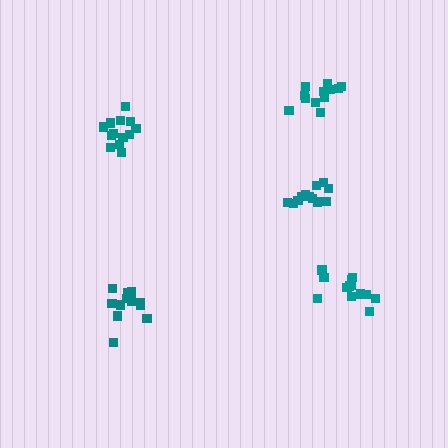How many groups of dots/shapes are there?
There are 5 groups.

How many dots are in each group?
Group 1: 14 dots, Group 2: 13 dots, Group 3: 12 dots, Group 4: 13 dots, Group 5: 12 dots (64 total).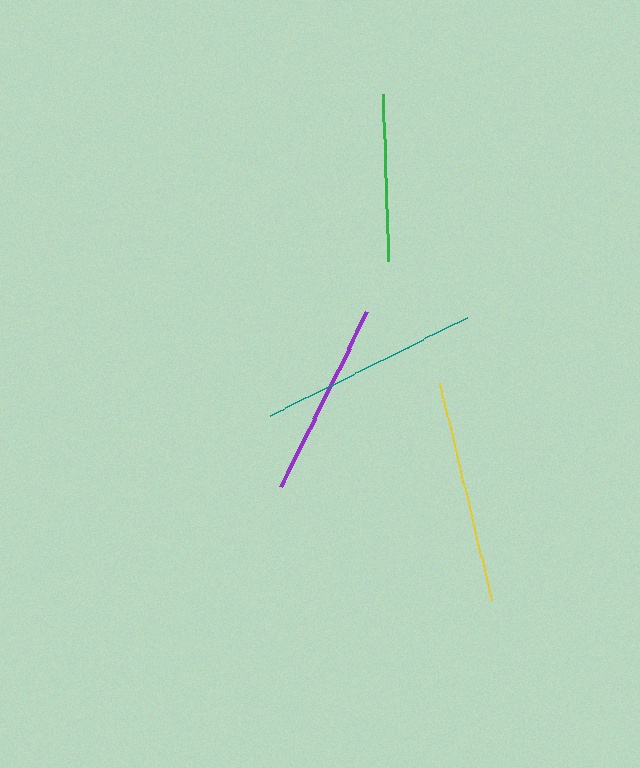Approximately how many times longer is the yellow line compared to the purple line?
The yellow line is approximately 1.1 times the length of the purple line.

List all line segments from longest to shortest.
From longest to shortest: yellow, teal, purple, green.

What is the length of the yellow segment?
The yellow segment is approximately 222 pixels long.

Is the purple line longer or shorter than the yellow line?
The yellow line is longer than the purple line.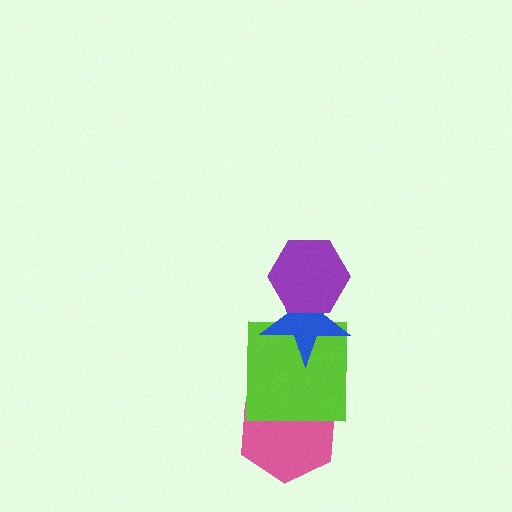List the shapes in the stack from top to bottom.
From top to bottom: the purple hexagon, the blue star, the lime square, the pink hexagon.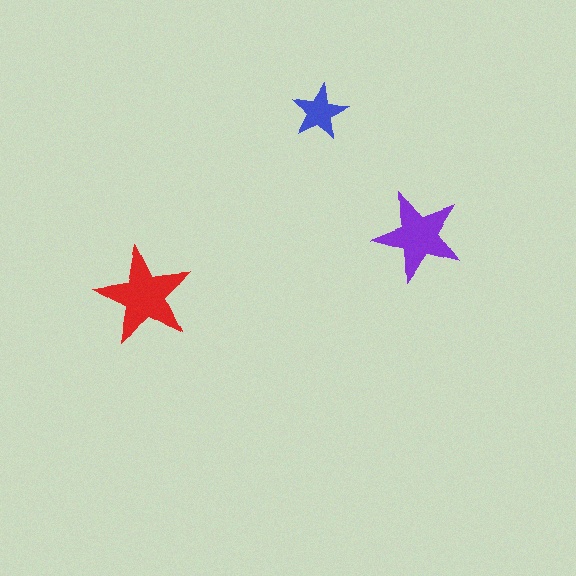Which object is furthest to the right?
The purple star is rightmost.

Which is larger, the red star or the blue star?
The red one.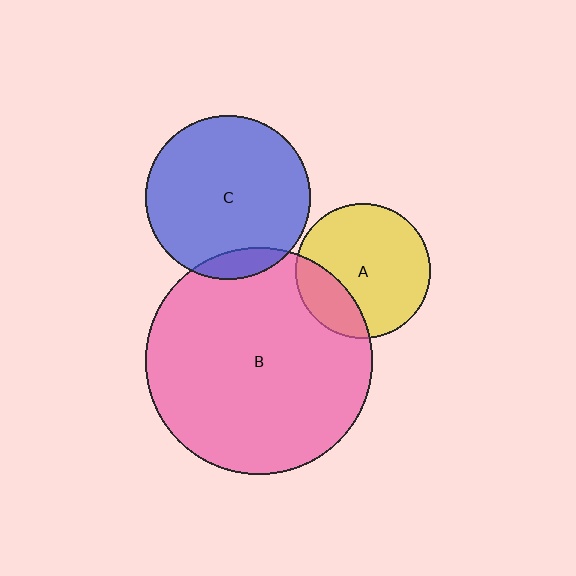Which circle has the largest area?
Circle B (pink).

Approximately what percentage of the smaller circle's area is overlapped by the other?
Approximately 10%.